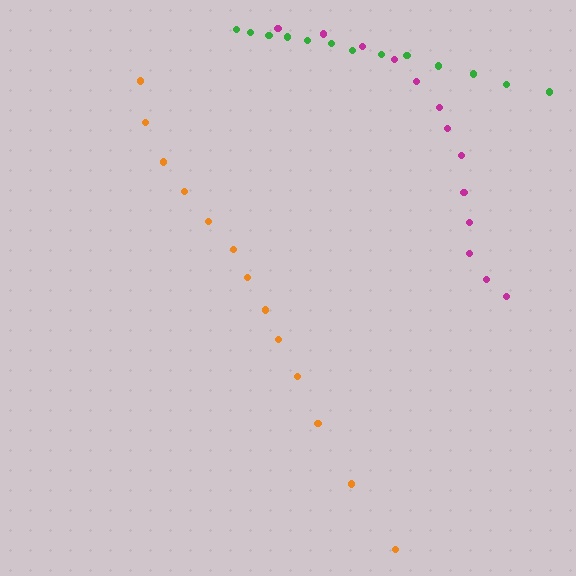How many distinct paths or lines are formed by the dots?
There are 3 distinct paths.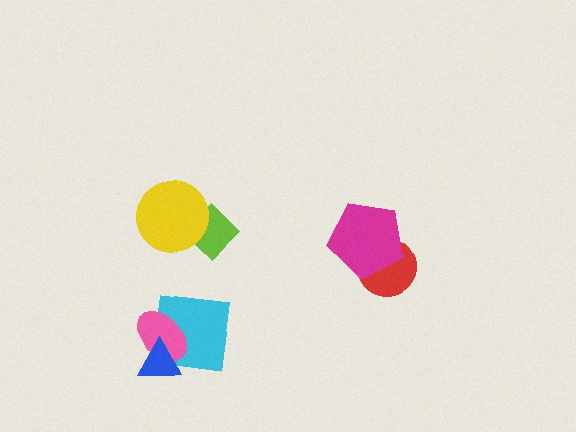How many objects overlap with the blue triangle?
2 objects overlap with the blue triangle.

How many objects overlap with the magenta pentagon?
1 object overlaps with the magenta pentagon.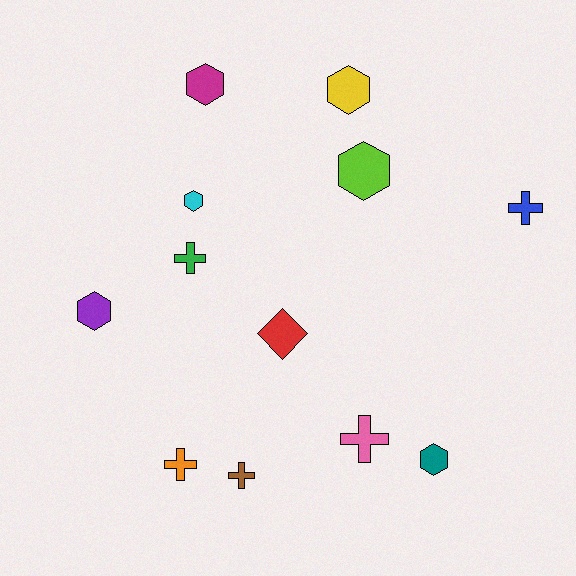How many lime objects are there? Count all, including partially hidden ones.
There is 1 lime object.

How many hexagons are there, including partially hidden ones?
There are 6 hexagons.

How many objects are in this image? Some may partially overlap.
There are 12 objects.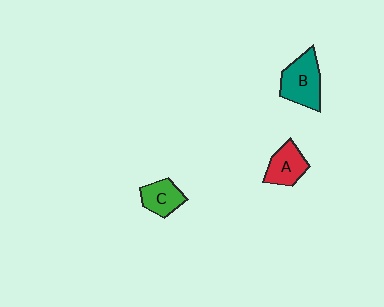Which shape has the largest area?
Shape B (teal).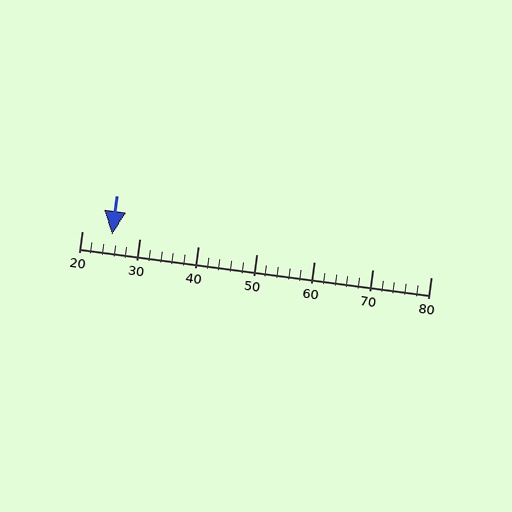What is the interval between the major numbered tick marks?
The major tick marks are spaced 10 units apart.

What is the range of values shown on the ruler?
The ruler shows values from 20 to 80.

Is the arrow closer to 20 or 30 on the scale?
The arrow is closer to 30.